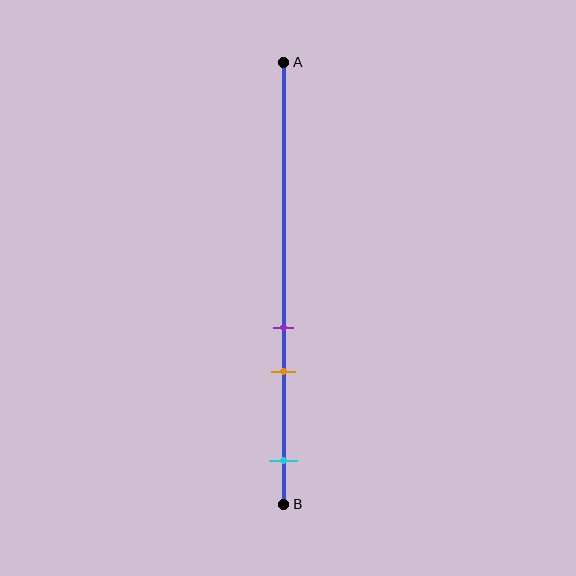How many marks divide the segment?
There are 3 marks dividing the segment.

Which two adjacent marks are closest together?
The purple and orange marks are the closest adjacent pair.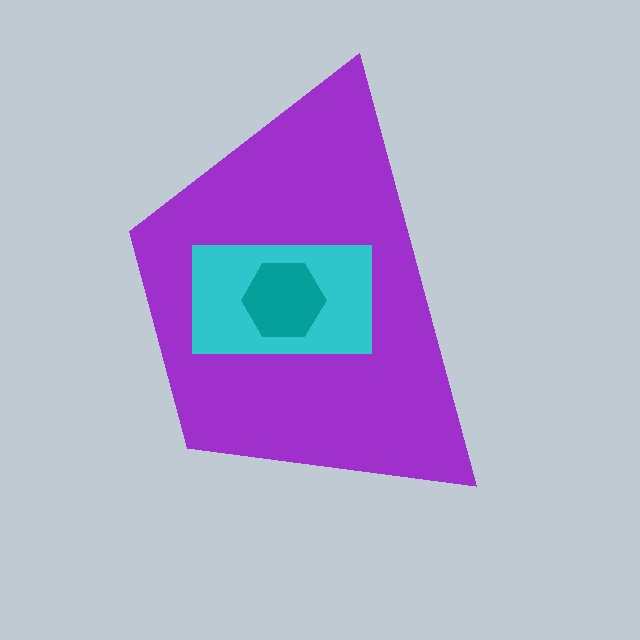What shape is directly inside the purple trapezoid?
The cyan rectangle.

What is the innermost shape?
The teal hexagon.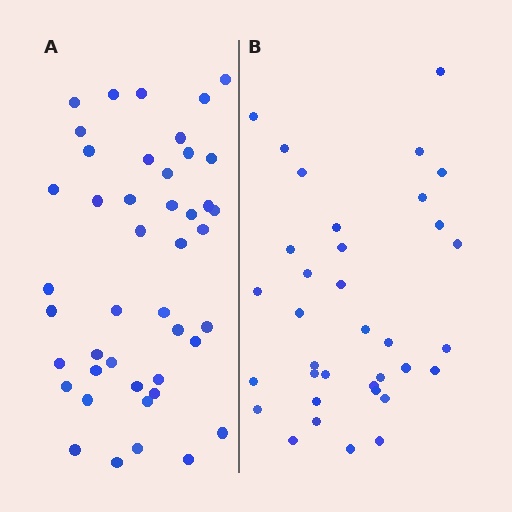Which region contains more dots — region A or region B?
Region A (the left region) has more dots.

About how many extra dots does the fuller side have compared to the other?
Region A has roughly 8 or so more dots than region B.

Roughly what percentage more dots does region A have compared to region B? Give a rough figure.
About 25% more.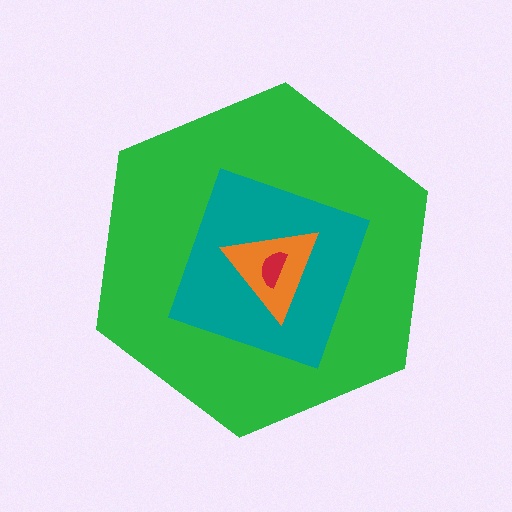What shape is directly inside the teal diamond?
The orange triangle.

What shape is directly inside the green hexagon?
The teal diamond.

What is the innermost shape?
The red semicircle.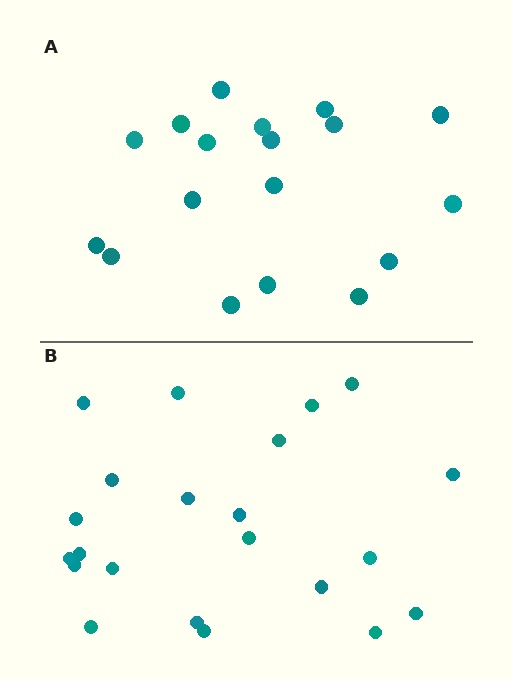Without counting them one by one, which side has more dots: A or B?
Region B (the bottom region) has more dots.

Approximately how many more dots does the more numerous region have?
Region B has about 4 more dots than region A.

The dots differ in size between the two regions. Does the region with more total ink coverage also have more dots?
No. Region A has more total ink coverage because its dots are larger, but region B actually contains more individual dots. Total area can be misleading — the number of items is what matters here.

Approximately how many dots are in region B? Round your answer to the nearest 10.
About 20 dots. (The exact count is 22, which rounds to 20.)